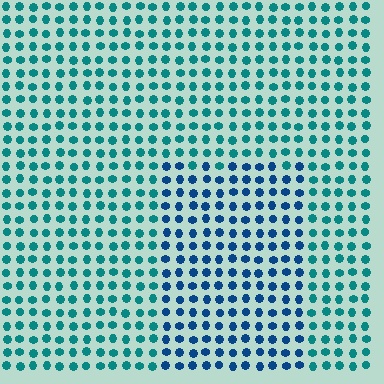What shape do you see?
I see a rectangle.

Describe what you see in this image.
The image is filled with small teal elements in a uniform arrangement. A rectangle-shaped region is visible where the elements are tinted to a slightly different hue, forming a subtle color boundary.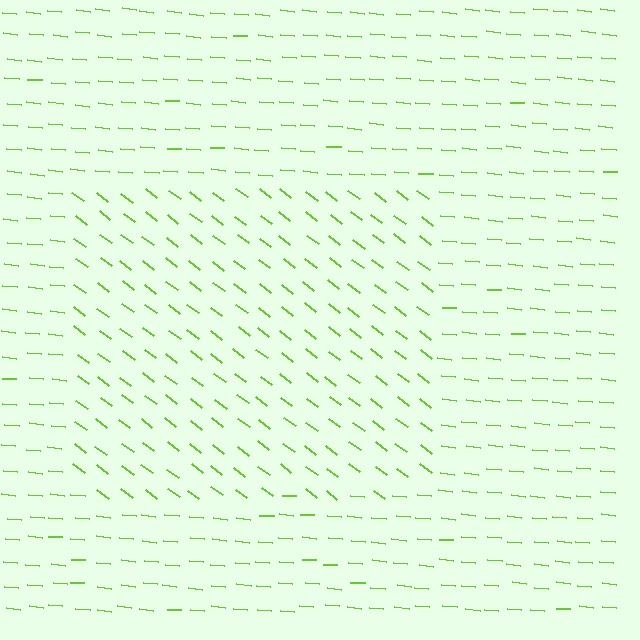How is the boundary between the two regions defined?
The boundary is defined purely by a change in line orientation (approximately 32 degrees difference). All lines are the same color and thickness.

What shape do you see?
I see a rectangle.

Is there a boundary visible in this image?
Yes, there is a texture boundary formed by a change in line orientation.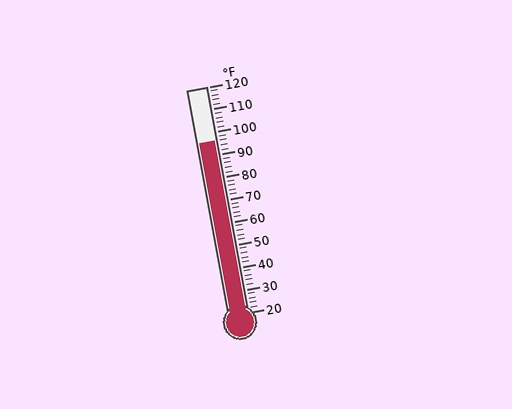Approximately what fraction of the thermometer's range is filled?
The thermometer is filled to approximately 75% of its range.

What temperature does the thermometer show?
The thermometer shows approximately 96°F.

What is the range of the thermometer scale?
The thermometer scale ranges from 20°F to 120°F.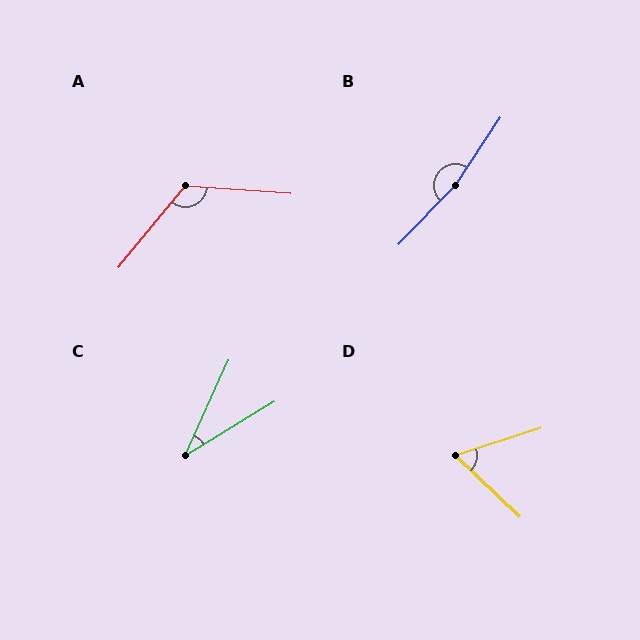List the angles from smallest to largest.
C (34°), D (62°), A (125°), B (169°).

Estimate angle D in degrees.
Approximately 62 degrees.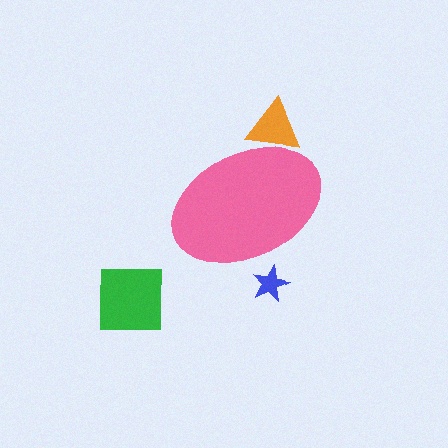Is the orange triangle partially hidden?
Yes, the orange triangle is partially hidden behind the pink ellipse.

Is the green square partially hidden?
No, the green square is fully visible.